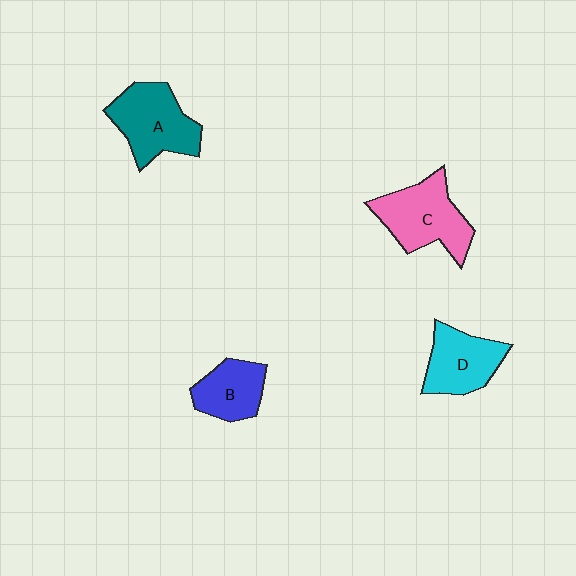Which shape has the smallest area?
Shape B (blue).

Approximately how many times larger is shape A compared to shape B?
Approximately 1.4 times.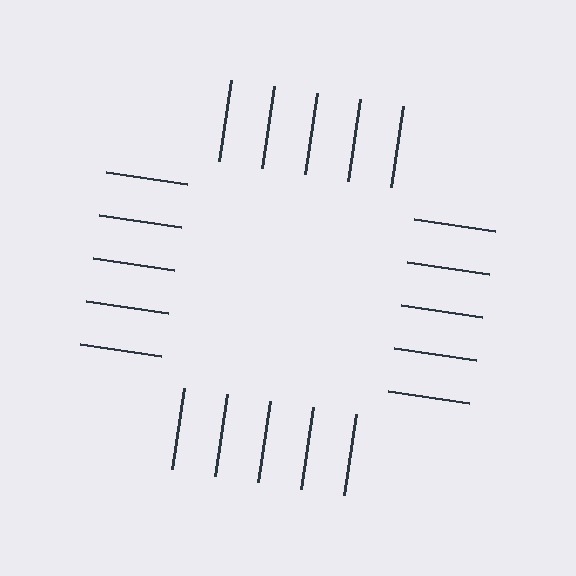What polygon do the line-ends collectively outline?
An illusory square — the line segments terminate on its edges but no continuous stroke is drawn.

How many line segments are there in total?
20 — 5 along each of the 4 edges.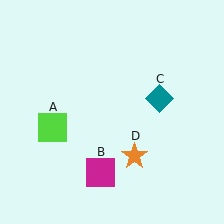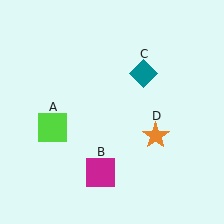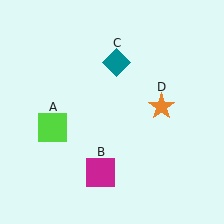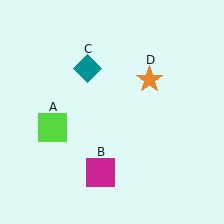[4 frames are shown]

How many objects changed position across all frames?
2 objects changed position: teal diamond (object C), orange star (object D).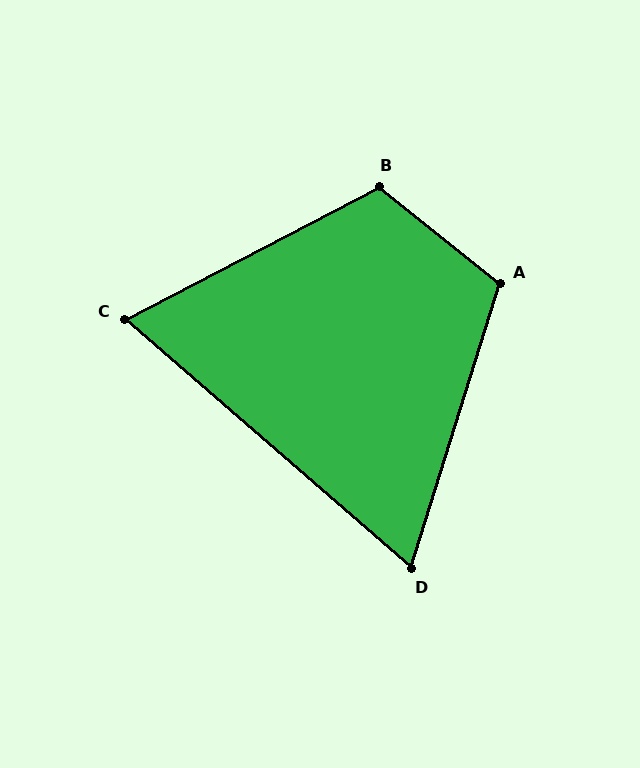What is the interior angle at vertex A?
Approximately 112 degrees (obtuse).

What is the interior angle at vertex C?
Approximately 68 degrees (acute).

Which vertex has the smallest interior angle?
D, at approximately 66 degrees.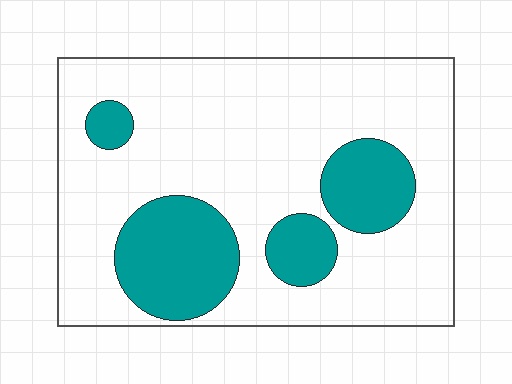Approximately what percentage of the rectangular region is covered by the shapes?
Approximately 25%.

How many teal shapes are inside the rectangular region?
4.